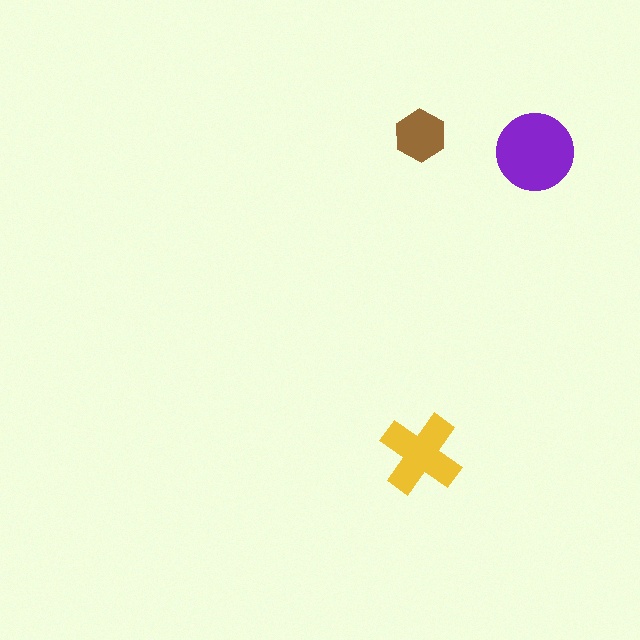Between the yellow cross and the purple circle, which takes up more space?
The purple circle.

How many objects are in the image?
There are 3 objects in the image.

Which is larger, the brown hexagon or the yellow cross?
The yellow cross.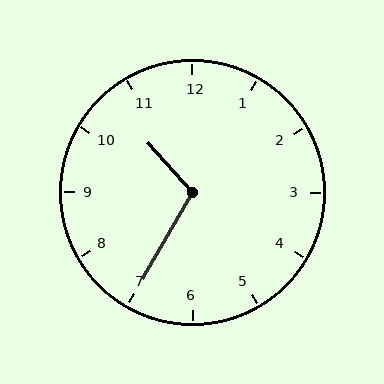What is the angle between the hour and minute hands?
Approximately 108 degrees.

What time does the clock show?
10:35.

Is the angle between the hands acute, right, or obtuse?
It is obtuse.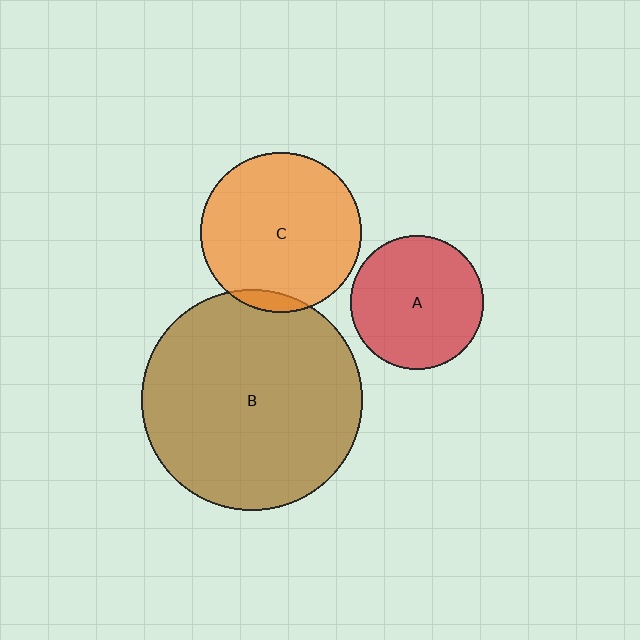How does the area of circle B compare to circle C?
Approximately 1.9 times.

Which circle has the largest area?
Circle B (brown).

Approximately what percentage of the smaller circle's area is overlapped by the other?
Approximately 5%.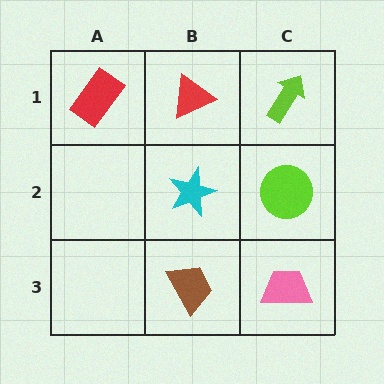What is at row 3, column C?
A pink trapezoid.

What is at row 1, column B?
A red triangle.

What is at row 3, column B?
A brown trapezoid.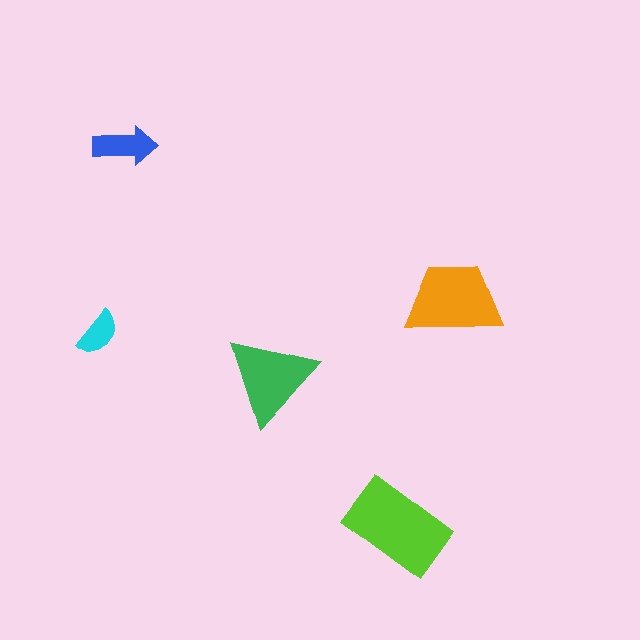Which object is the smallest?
The cyan semicircle.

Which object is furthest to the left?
The cyan semicircle is leftmost.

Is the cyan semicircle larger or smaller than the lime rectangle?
Smaller.